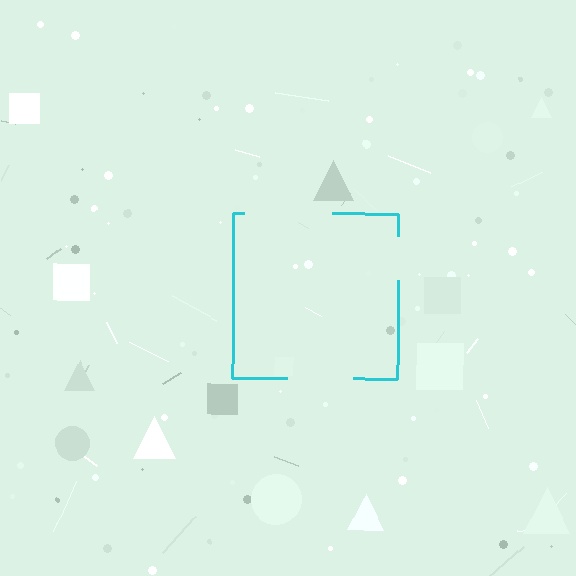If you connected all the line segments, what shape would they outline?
They would outline a square.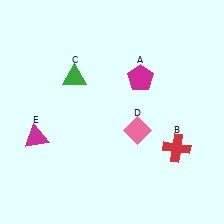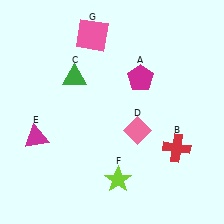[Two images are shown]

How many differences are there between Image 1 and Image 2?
There are 2 differences between the two images.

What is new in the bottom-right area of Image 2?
A lime star (F) was added in the bottom-right area of Image 2.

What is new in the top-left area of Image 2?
A pink square (G) was added in the top-left area of Image 2.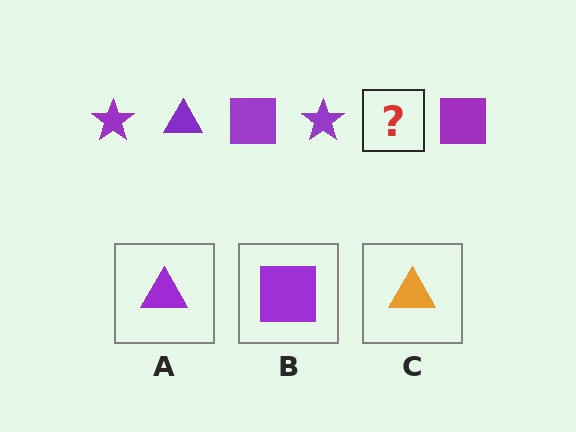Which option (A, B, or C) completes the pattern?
A.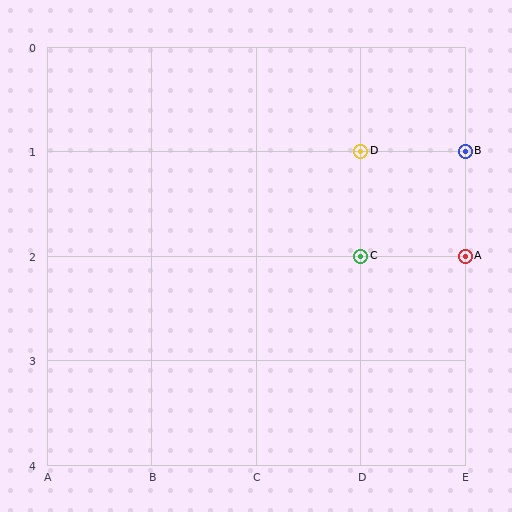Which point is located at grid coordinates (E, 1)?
Point B is at (E, 1).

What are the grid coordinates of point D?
Point D is at grid coordinates (D, 1).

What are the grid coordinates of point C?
Point C is at grid coordinates (D, 2).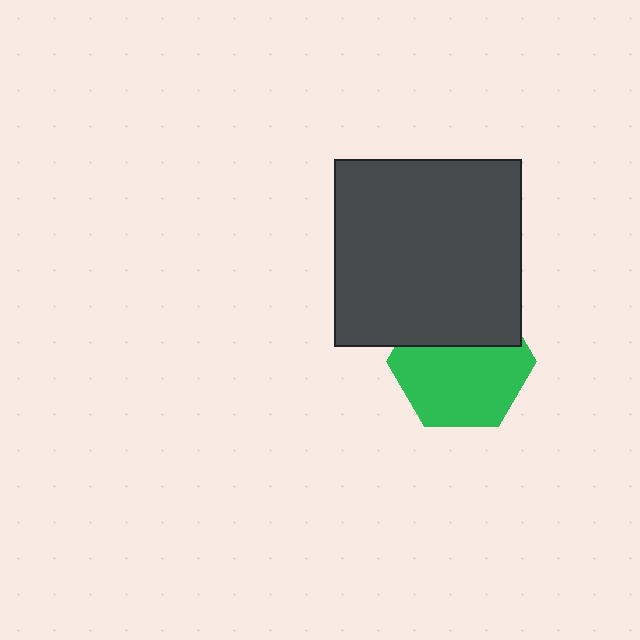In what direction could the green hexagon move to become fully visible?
The green hexagon could move down. That would shift it out from behind the dark gray square entirely.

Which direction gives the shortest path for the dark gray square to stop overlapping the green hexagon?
Moving up gives the shortest separation.